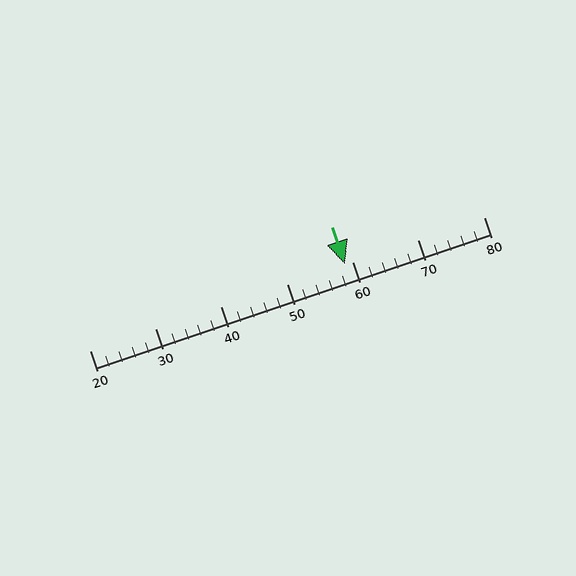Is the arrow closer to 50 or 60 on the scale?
The arrow is closer to 60.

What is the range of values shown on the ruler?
The ruler shows values from 20 to 80.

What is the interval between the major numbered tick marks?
The major tick marks are spaced 10 units apart.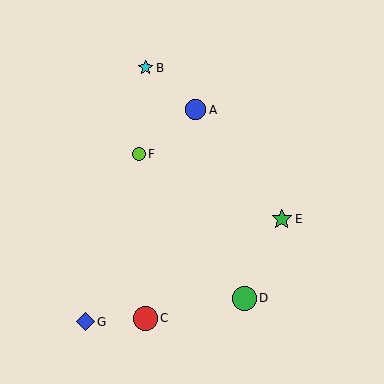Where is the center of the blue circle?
The center of the blue circle is at (196, 110).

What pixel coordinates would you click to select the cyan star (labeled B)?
Click at (146, 68) to select the cyan star B.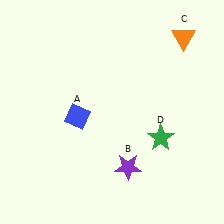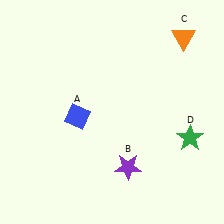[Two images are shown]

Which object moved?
The green star (D) moved right.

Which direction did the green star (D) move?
The green star (D) moved right.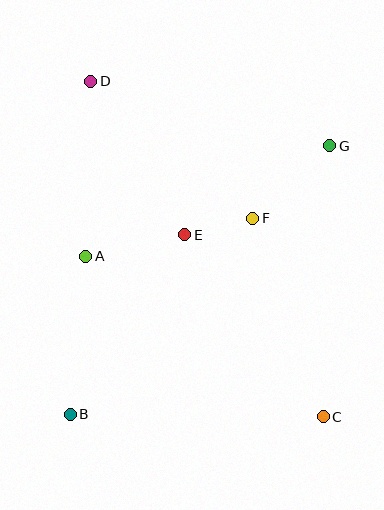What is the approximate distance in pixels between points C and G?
The distance between C and G is approximately 271 pixels.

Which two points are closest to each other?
Points E and F are closest to each other.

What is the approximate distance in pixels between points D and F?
The distance between D and F is approximately 212 pixels.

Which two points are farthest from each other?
Points C and D are farthest from each other.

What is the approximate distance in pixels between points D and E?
The distance between D and E is approximately 180 pixels.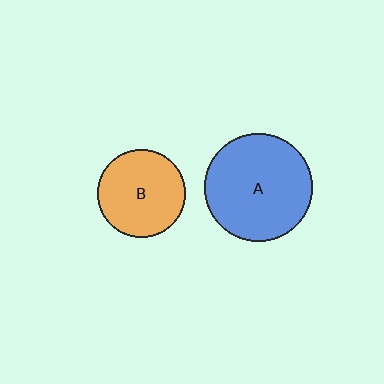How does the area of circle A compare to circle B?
Approximately 1.5 times.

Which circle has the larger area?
Circle A (blue).